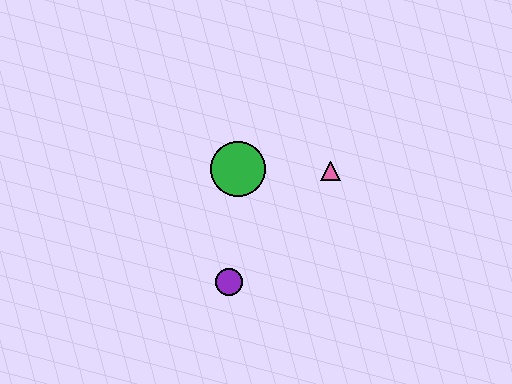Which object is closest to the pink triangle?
The green circle is closest to the pink triangle.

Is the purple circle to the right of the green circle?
No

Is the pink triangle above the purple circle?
Yes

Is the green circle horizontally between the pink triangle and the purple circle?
Yes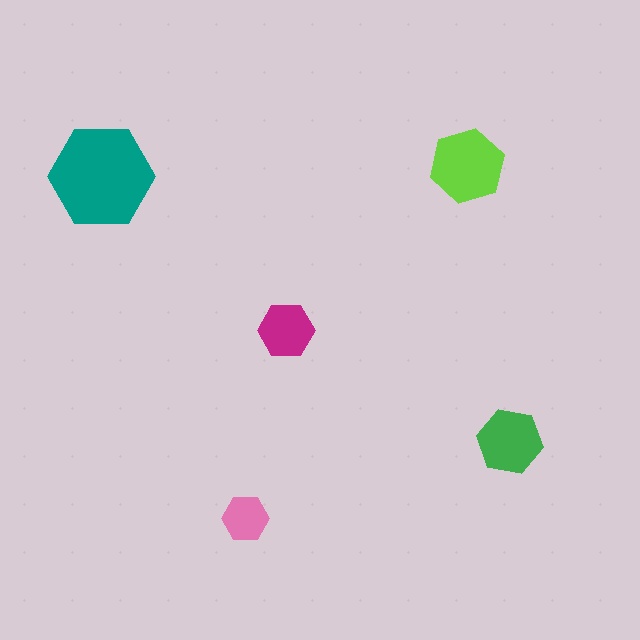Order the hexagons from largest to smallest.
the teal one, the lime one, the green one, the magenta one, the pink one.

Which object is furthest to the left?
The teal hexagon is leftmost.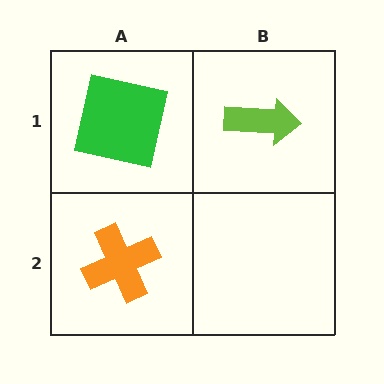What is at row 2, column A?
An orange cross.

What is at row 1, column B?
A lime arrow.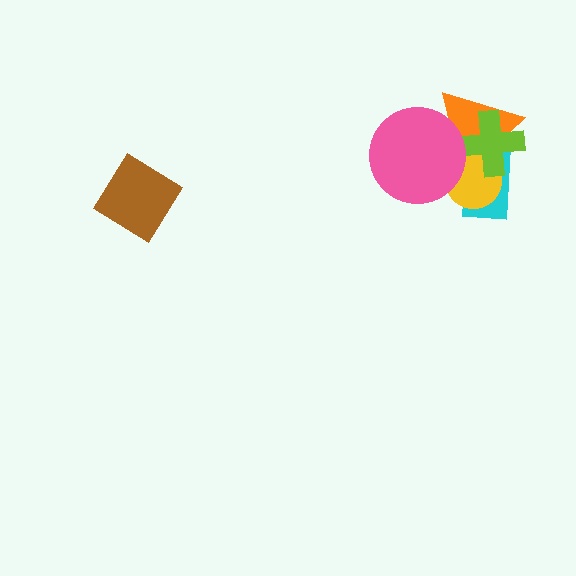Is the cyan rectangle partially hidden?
Yes, it is partially covered by another shape.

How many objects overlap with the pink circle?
3 objects overlap with the pink circle.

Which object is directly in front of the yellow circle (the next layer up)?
The lime cross is directly in front of the yellow circle.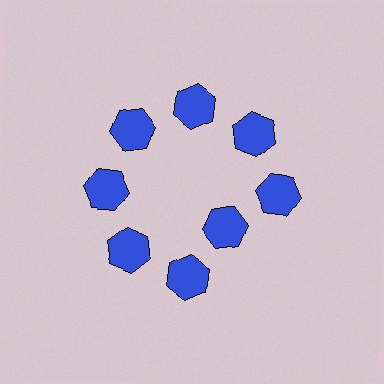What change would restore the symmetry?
The symmetry would be restored by moving it outward, back onto the ring so that all 8 hexagons sit at equal angles and equal distance from the center.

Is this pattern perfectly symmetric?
No. The 8 blue hexagons are arranged in a ring, but one element near the 4 o'clock position is pulled inward toward the center, breaking the 8-fold rotational symmetry.